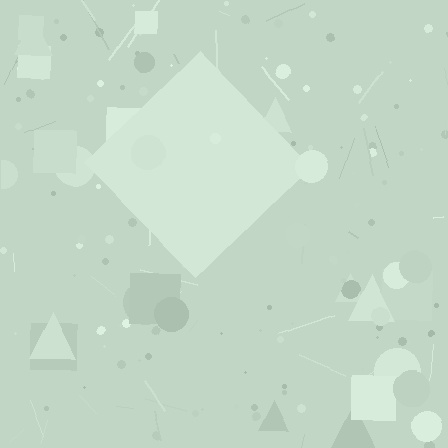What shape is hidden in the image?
A diamond is hidden in the image.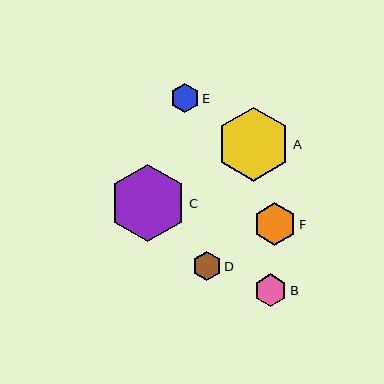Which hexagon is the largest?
Hexagon C is the largest with a size of approximately 77 pixels.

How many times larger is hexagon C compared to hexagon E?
Hexagon C is approximately 2.7 times the size of hexagon E.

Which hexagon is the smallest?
Hexagon D is the smallest with a size of approximately 28 pixels.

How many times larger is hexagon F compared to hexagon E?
Hexagon F is approximately 1.5 times the size of hexagon E.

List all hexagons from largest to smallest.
From largest to smallest: C, A, F, B, E, D.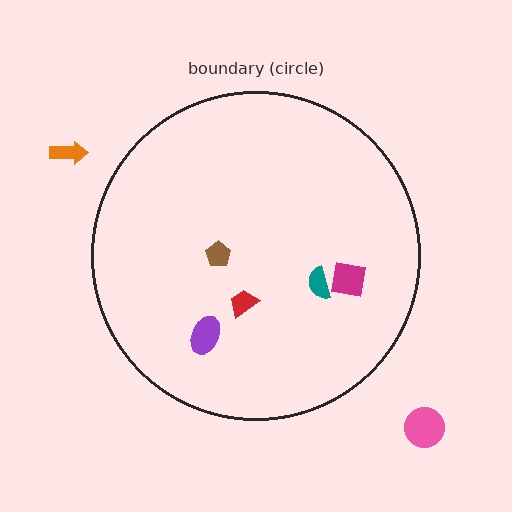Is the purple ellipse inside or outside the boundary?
Inside.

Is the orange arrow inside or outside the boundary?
Outside.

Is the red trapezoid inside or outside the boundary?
Inside.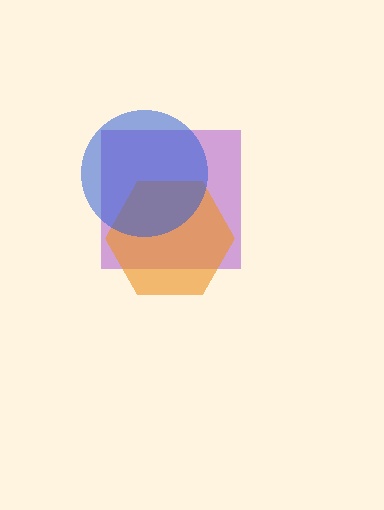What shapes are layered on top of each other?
The layered shapes are: a purple square, an orange hexagon, a blue circle.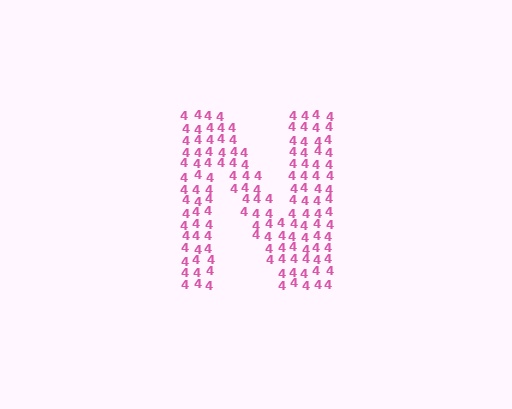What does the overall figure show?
The overall figure shows the letter N.